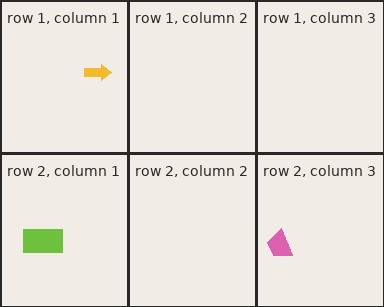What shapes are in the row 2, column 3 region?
The pink trapezoid.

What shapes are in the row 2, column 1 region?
The lime rectangle.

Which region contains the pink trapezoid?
The row 2, column 3 region.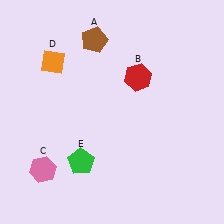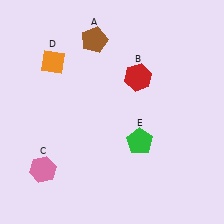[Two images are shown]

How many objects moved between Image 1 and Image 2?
1 object moved between the two images.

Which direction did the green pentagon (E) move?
The green pentagon (E) moved right.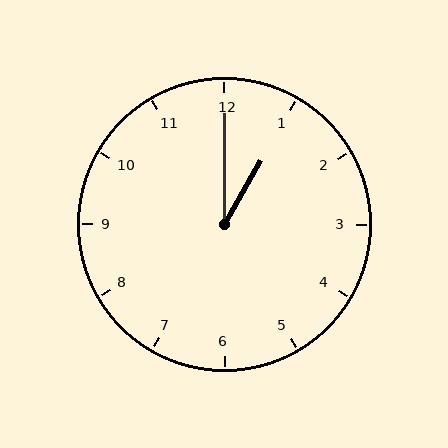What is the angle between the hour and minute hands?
Approximately 30 degrees.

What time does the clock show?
1:00.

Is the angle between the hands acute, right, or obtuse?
It is acute.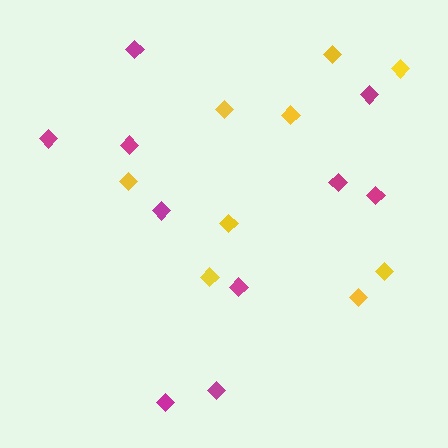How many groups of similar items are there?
There are 2 groups: one group of yellow diamonds (9) and one group of magenta diamonds (10).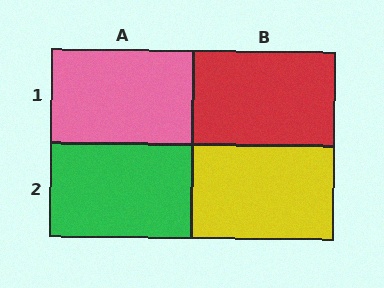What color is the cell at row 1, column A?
Pink.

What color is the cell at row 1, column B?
Red.